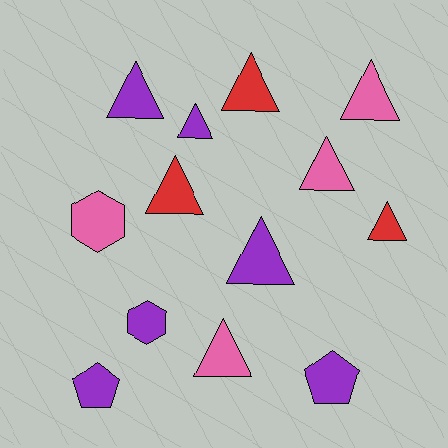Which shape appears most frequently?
Triangle, with 9 objects.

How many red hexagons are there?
There are no red hexagons.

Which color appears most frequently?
Purple, with 6 objects.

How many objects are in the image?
There are 13 objects.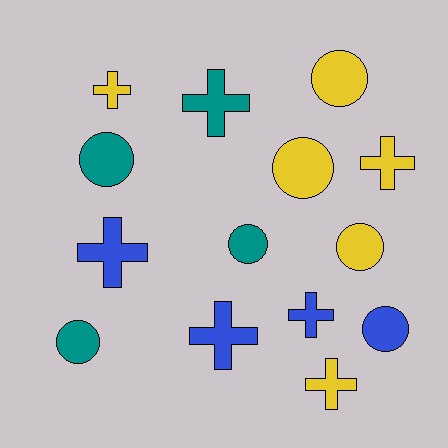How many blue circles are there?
There is 1 blue circle.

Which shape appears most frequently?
Cross, with 7 objects.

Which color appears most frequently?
Yellow, with 6 objects.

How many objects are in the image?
There are 14 objects.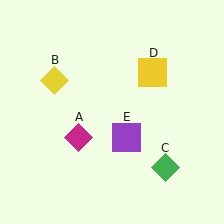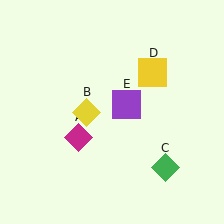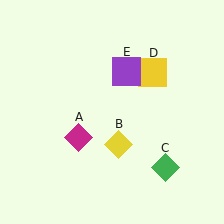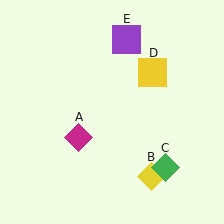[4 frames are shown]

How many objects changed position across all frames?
2 objects changed position: yellow diamond (object B), purple square (object E).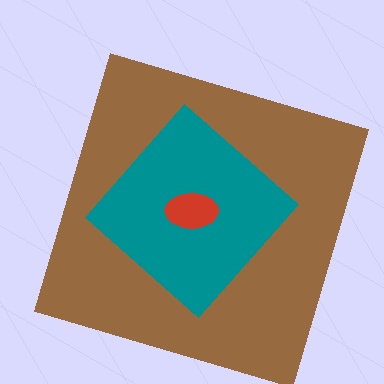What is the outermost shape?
The brown square.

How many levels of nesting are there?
3.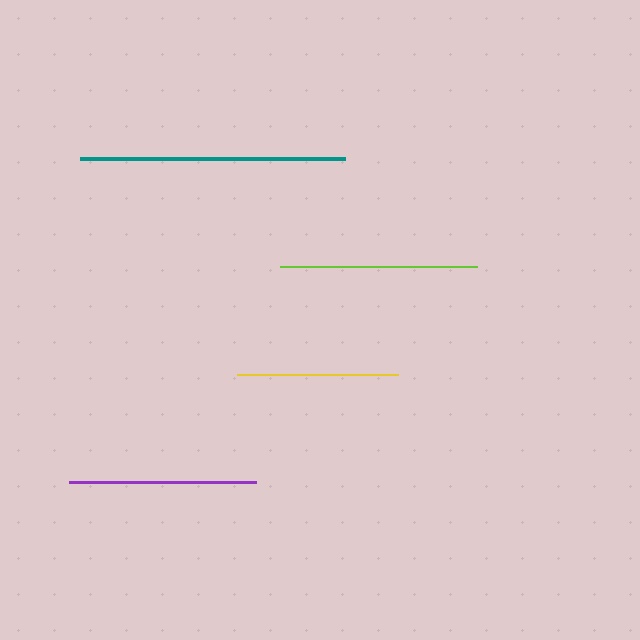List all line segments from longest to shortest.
From longest to shortest: teal, lime, purple, yellow.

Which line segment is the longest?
The teal line is the longest at approximately 265 pixels.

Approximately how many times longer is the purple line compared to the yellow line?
The purple line is approximately 1.2 times the length of the yellow line.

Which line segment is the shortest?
The yellow line is the shortest at approximately 161 pixels.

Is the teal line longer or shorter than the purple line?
The teal line is longer than the purple line.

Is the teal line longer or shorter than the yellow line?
The teal line is longer than the yellow line.